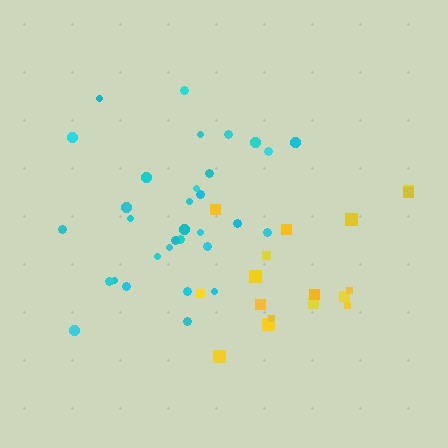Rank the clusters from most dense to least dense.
cyan, yellow.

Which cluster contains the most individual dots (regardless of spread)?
Cyan (32).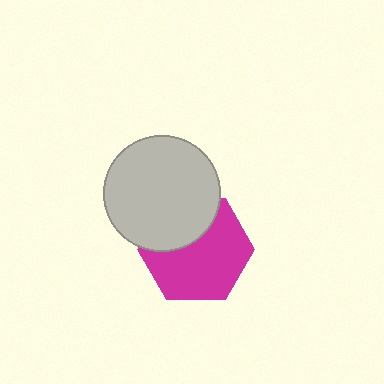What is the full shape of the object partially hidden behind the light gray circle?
The partially hidden object is a magenta hexagon.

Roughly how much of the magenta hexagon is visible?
Most of it is visible (roughly 67%).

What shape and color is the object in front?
The object in front is a light gray circle.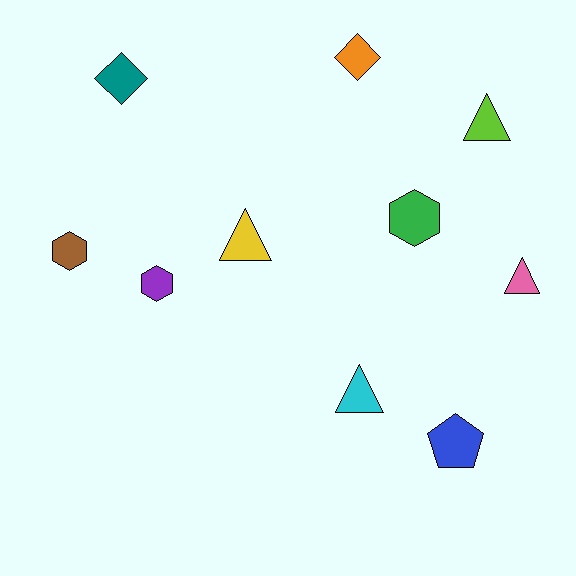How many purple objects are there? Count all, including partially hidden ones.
There is 1 purple object.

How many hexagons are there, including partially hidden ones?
There are 3 hexagons.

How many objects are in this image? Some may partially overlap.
There are 10 objects.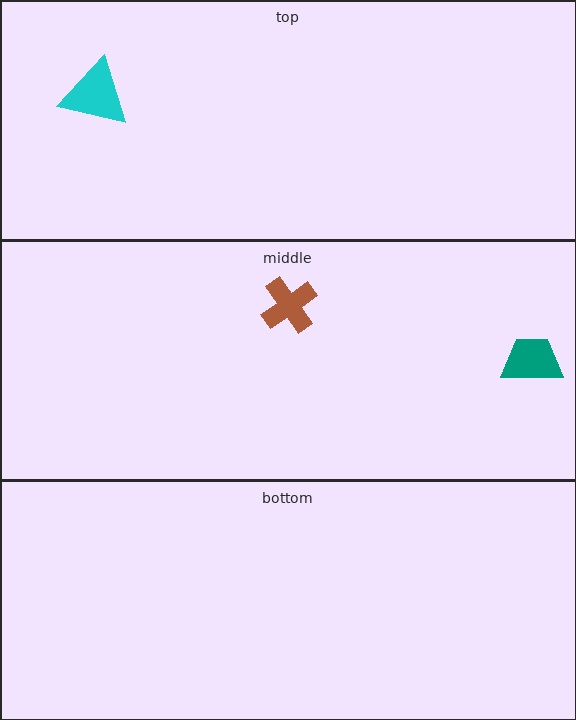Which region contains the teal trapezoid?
The middle region.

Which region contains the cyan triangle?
The top region.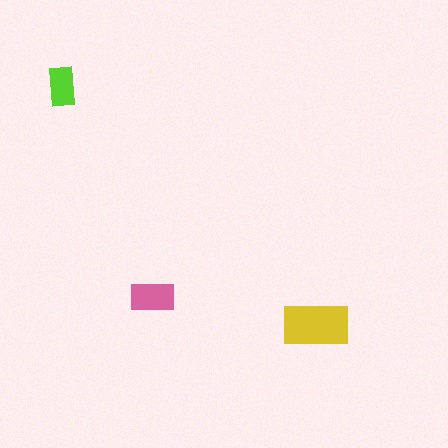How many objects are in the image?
There are 3 objects in the image.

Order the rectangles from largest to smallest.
the yellow one, the pink one, the lime one.